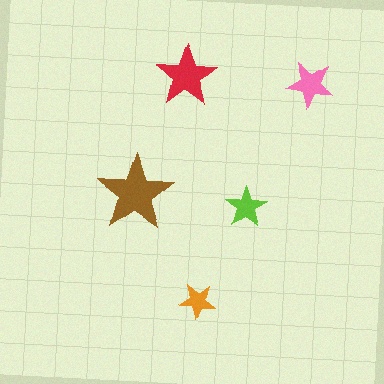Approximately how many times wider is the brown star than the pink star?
About 1.5 times wider.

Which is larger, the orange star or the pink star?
The pink one.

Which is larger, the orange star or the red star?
The red one.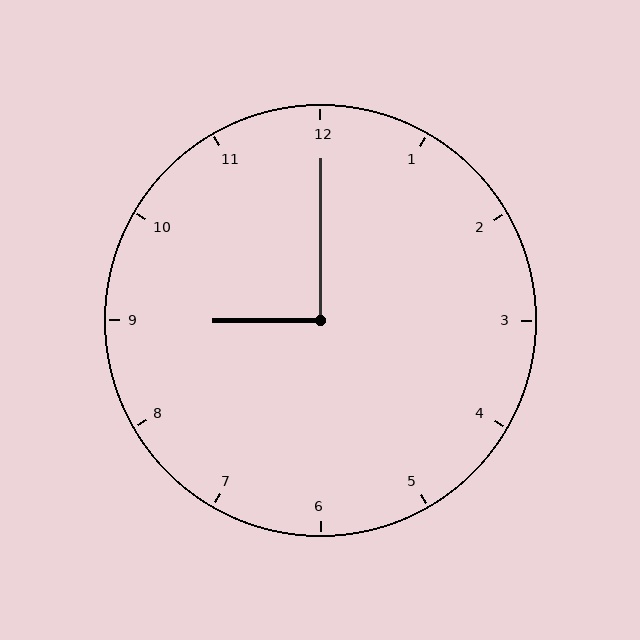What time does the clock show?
9:00.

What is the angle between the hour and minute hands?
Approximately 90 degrees.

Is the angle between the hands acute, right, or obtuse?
It is right.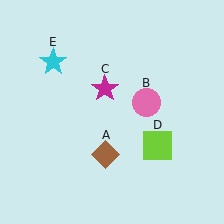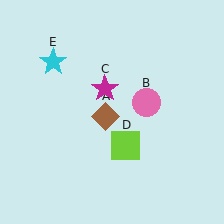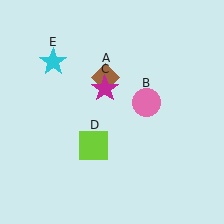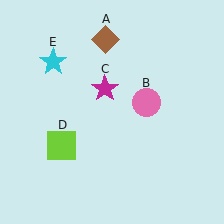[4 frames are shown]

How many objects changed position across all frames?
2 objects changed position: brown diamond (object A), lime square (object D).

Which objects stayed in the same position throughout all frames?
Pink circle (object B) and magenta star (object C) and cyan star (object E) remained stationary.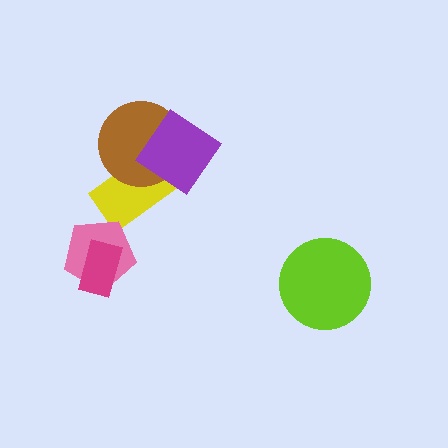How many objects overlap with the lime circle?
0 objects overlap with the lime circle.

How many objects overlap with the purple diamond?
2 objects overlap with the purple diamond.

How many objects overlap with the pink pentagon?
1 object overlaps with the pink pentagon.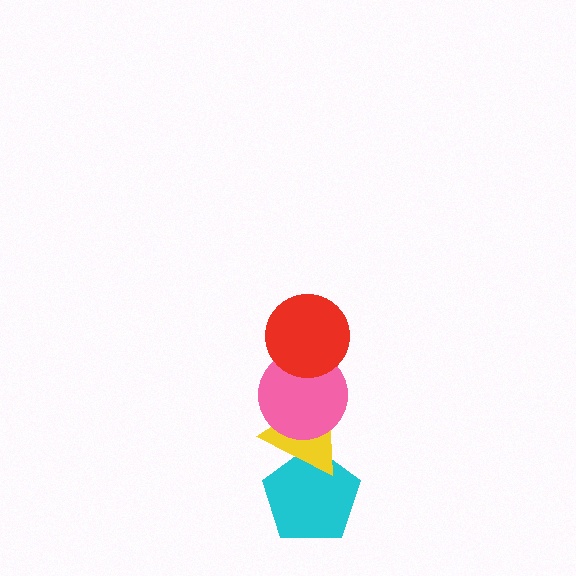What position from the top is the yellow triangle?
The yellow triangle is 3rd from the top.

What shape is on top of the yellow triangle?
The pink circle is on top of the yellow triangle.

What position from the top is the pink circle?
The pink circle is 2nd from the top.